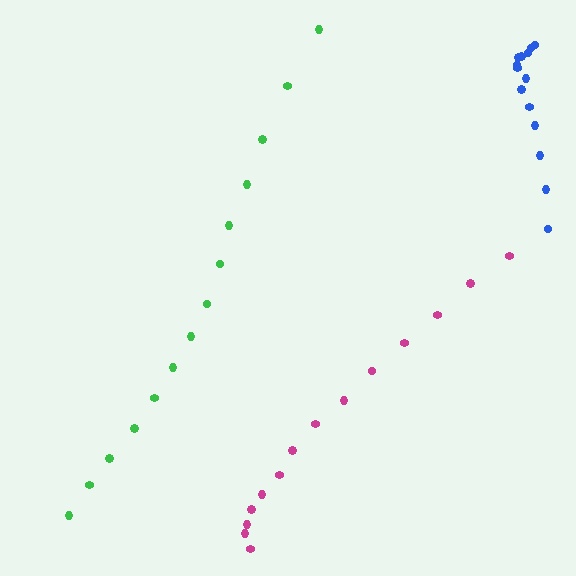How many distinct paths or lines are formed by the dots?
There are 3 distinct paths.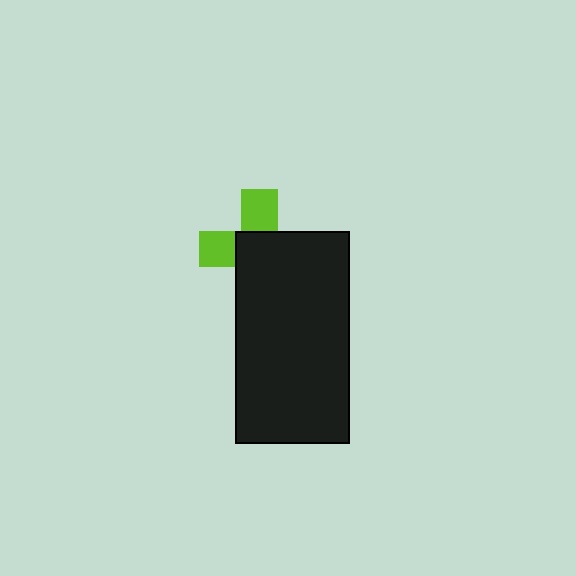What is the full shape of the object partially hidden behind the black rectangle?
The partially hidden object is a lime cross.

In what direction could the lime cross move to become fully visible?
The lime cross could move toward the upper-left. That would shift it out from behind the black rectangle entirely.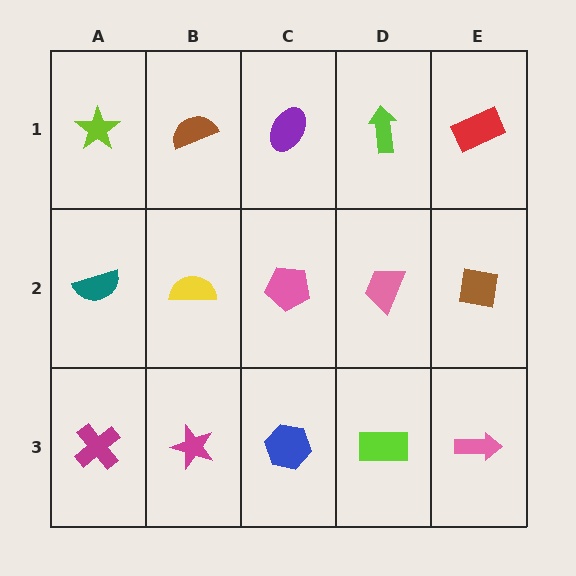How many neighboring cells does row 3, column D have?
3.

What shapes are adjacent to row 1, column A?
A teal semicircle (row 2, column A), a brown semicircle (row 1, column B).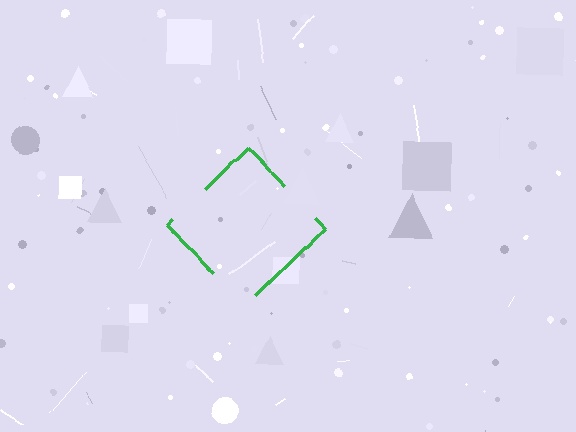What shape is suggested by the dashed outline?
The dashed outline suggests a diamond.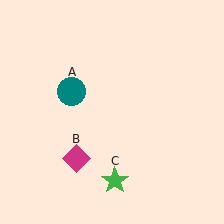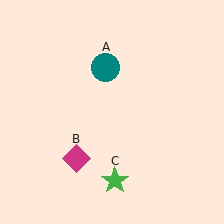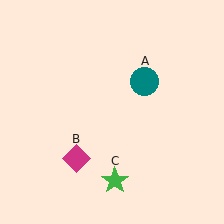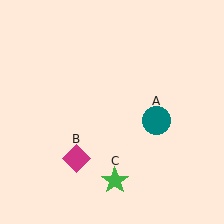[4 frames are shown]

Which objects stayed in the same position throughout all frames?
Magenta diamond (object B) and green star (object C) remained stationary.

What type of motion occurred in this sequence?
The teal circle (object A) rotated clockwise around the center of the scene.